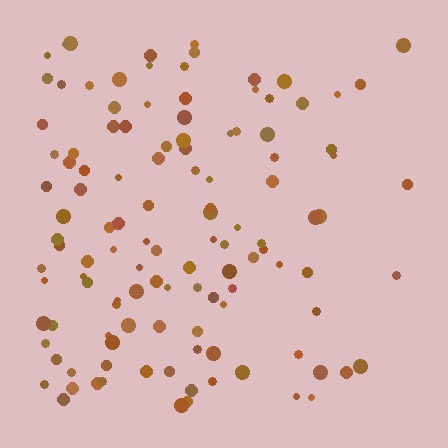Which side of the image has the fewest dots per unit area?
The right.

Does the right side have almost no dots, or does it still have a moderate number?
Still a moderate number, just noticeably fewer than the left.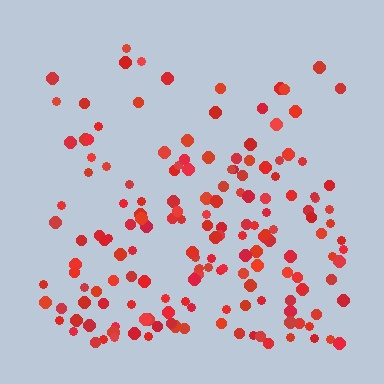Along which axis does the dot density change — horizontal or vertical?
Vertical.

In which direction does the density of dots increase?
From top to bottom, with the bottom side densest.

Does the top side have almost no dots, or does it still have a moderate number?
Still a moderate number, just noticeably fewer than the bottom.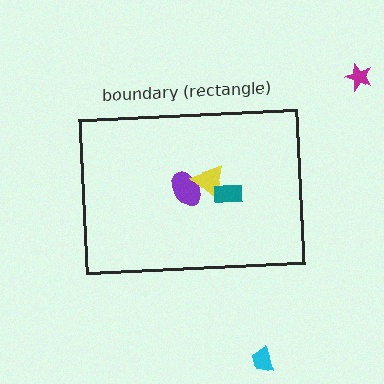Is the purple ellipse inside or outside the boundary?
Inside.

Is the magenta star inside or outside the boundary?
Outside.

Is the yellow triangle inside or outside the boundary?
Inside.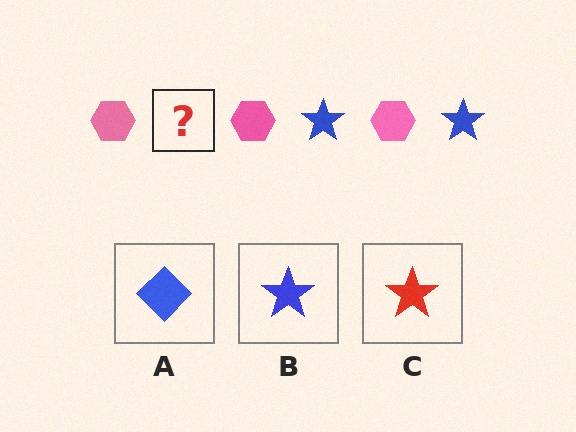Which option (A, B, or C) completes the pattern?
B.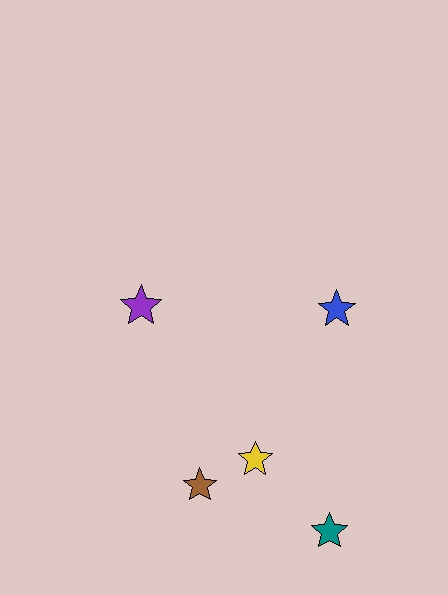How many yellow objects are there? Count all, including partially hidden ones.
There is 1 yellow object.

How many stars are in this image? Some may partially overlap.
There are 5 stars.